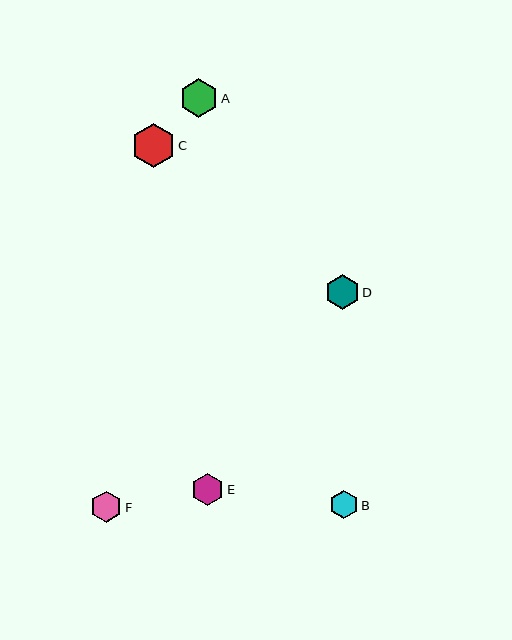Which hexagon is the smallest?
Hexagon B is the smallest with a size of approximately 28 pixels.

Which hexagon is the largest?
Hexagon C is the largest with a size of approximately 44 pixels.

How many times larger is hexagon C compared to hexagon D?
Hexagon C is approximately 1.3 times the size of hexagon D.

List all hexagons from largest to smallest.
From largest to smallest: C, A, D, E, F, B.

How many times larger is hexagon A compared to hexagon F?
Hexagon A is approximately 1.2 times the size of hexagon F.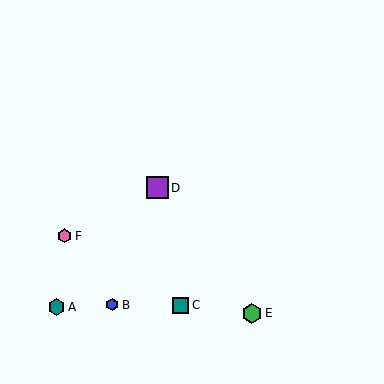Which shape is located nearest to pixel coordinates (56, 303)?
The teal hexagon (labeled A) at (57, 307) is nearest to that location.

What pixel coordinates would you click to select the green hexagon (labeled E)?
Click at (252, 313) to select the green hexagon E.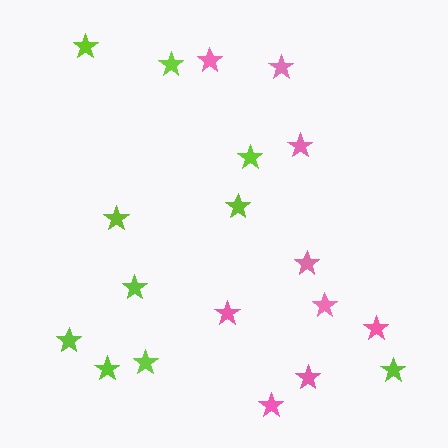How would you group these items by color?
There are 2 groups: one group of lime stars (10) and one group of pink stars (9).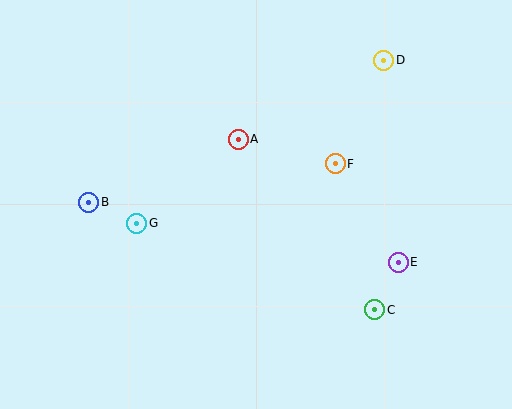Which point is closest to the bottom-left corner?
Point B is closest to the bottom-left corner.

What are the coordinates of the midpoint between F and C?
The midpoint between F and C is at (355, 237).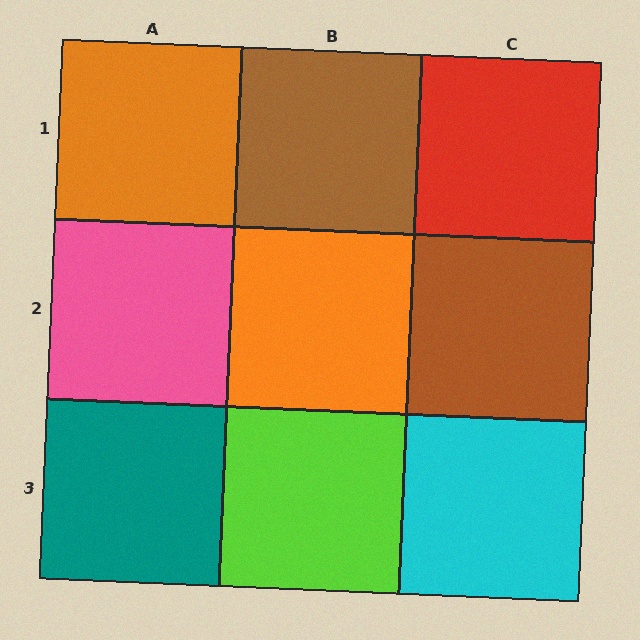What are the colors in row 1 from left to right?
Orange, brown, red.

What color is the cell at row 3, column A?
Teal.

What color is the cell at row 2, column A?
Pink.